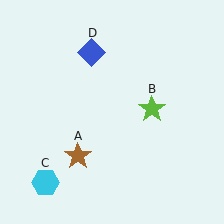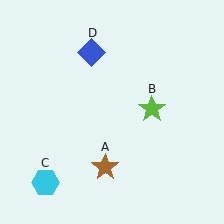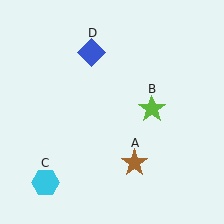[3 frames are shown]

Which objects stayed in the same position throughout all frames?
Lime star (object B) and cyan hexagon (object C) and blue diamond (object D) remained stationary.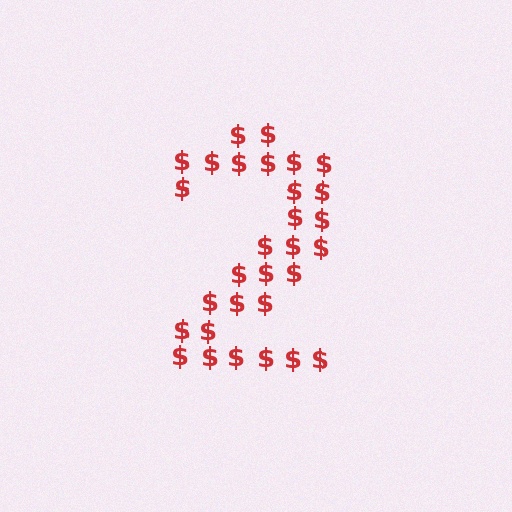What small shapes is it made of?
It is made of small dollar signs.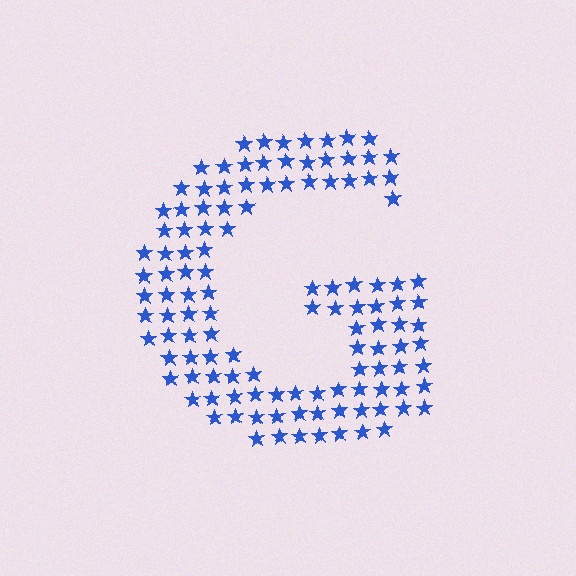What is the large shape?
The large shape is the letter G.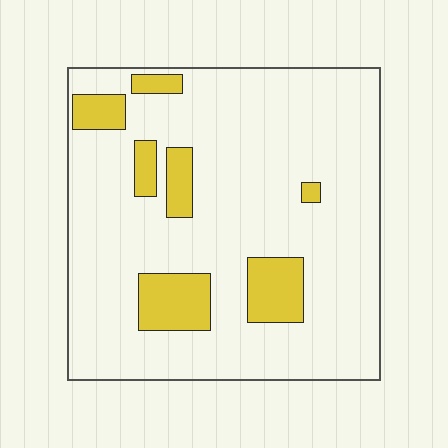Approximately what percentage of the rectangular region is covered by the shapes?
Approximately 15%.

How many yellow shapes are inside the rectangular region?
7.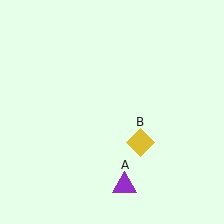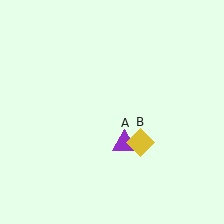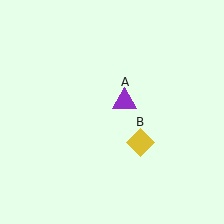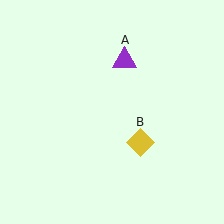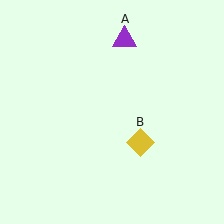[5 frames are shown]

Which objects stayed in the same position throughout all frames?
Yellow diamond (object B) remained stationary.